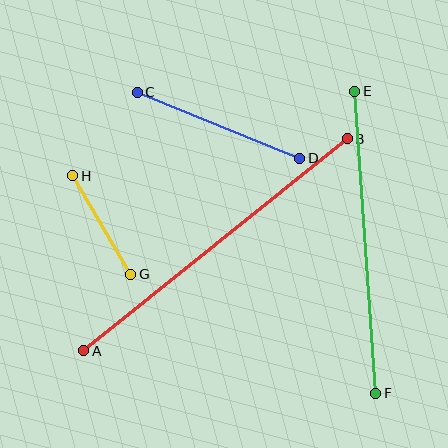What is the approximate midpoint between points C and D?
The midpoint is at approximately (218, 125) pixels.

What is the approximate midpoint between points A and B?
The midpoint is at approximately (216, 245) pixels.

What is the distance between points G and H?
The distance is approximately 115 pixels.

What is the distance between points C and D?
The distance is approximately 176 pixels.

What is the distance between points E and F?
The distance is approximately 303 pixels.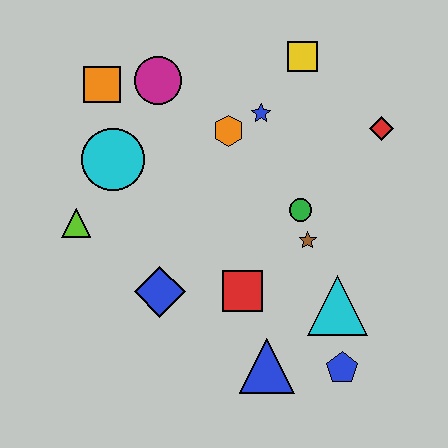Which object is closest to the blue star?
The orange hexagon is closest to the blue star.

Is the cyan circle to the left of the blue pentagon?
Yes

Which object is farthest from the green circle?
The orange square is farthest from the green circle.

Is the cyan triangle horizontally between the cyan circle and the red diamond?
Yes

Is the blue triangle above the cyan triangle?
No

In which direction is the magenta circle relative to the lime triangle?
The magenta circle is above the lime triangle.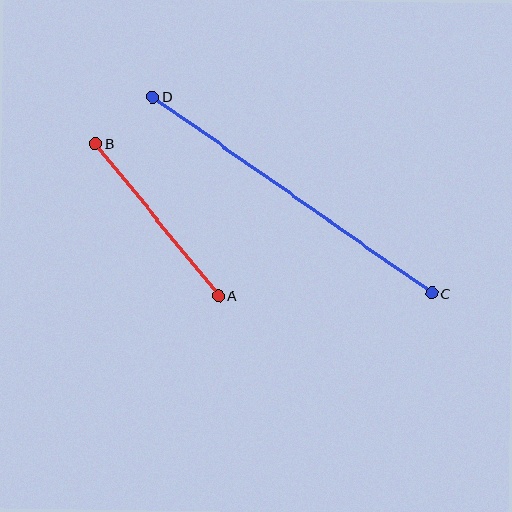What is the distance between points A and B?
The distance is approximately 196 pixels.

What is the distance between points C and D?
The distance is approximately 341 pixels.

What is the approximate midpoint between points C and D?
The midpoint is at approximately (292, 195) pixels.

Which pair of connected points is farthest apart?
Points C and D are farthest apart.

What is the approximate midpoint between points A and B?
The midpoint is at approximately (157, 219) pixels.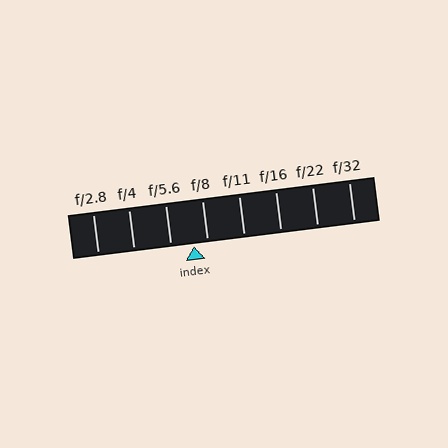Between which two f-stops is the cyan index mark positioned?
The index mark is between f/5.6 and f/8.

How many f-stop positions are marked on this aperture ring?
There are 8 f-stop positions marked.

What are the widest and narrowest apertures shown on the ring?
The widest aperture shown is f/2.8 and the narrowest is f/32.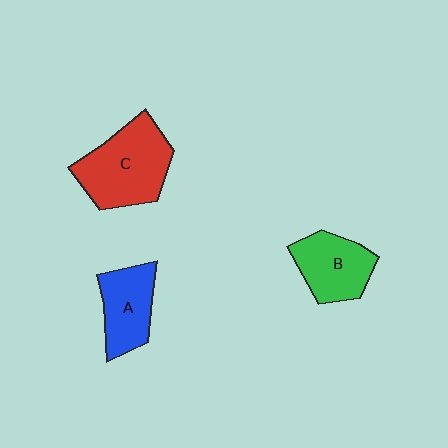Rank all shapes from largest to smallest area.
From largest to smallest: C (red), B (green), A (blue).